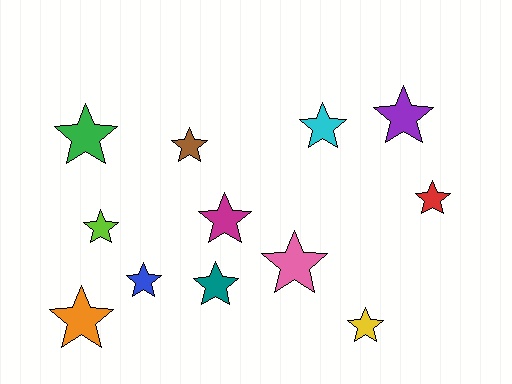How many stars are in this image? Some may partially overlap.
There are 12 stars.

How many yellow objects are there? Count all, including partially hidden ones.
There is 1 yellow object.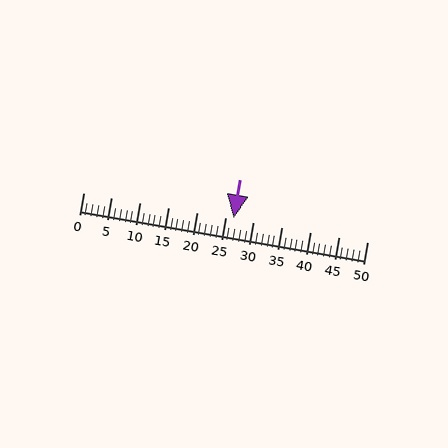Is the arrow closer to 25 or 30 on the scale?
The arrow is closer to 25.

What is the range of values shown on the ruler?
The ruler shows values from 0 to 50.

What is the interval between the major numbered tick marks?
The major tick marks are spaced 5 units apart.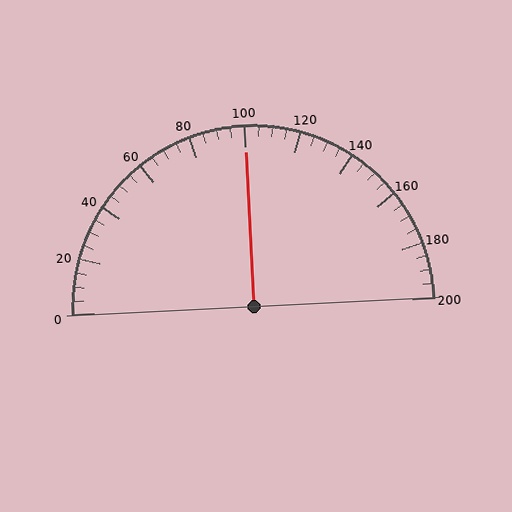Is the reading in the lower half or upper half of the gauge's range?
The reading is in the upper half of the range (0 to 200).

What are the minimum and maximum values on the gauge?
The gauge ranges from 0 to 200.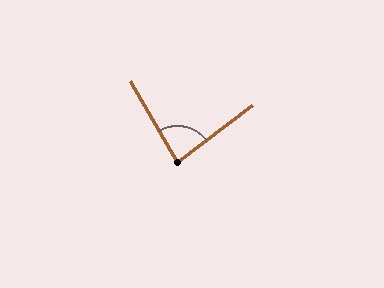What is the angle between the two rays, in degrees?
Approximately 83 degrees.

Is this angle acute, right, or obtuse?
It is acute.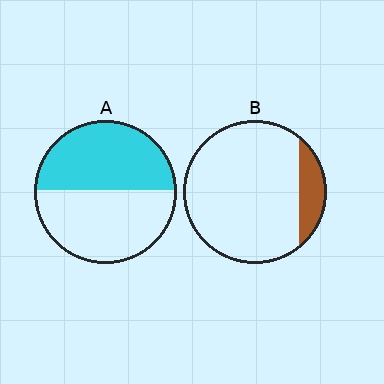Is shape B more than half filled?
No.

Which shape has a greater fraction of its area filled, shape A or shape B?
Shape A.